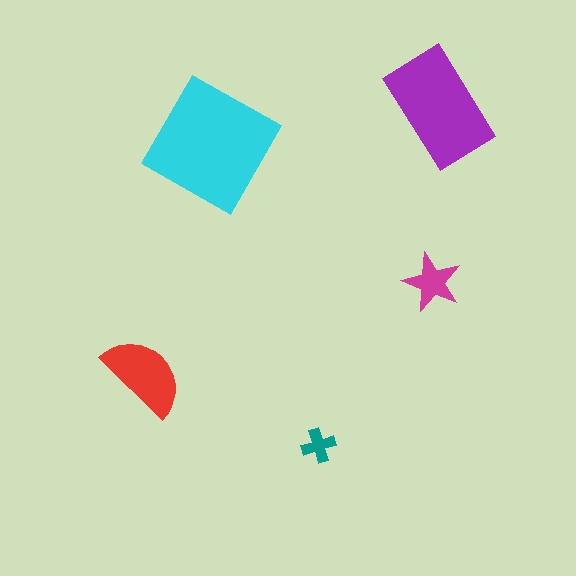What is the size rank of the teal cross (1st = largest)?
5th.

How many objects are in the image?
There are 5 objects in the image.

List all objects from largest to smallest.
The cyan square, the purple rectangle, the red semicircle, the magenta star, the teal cross.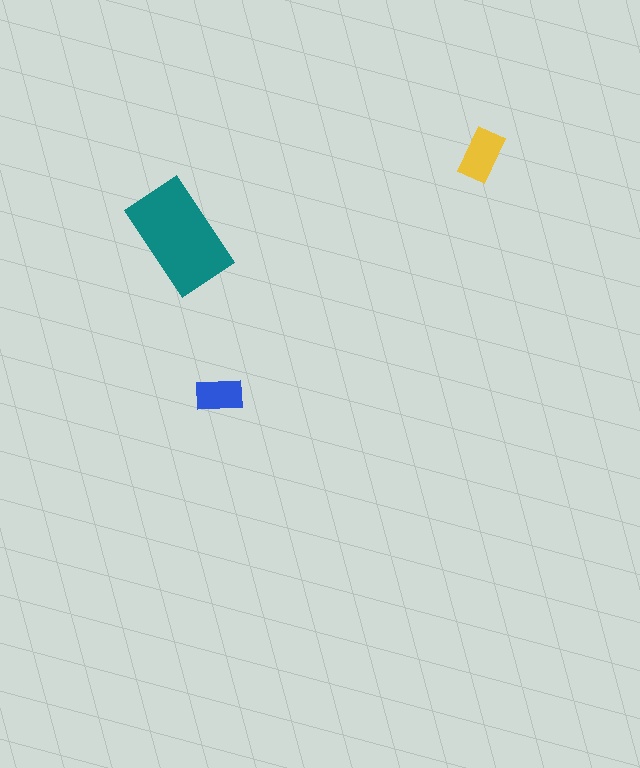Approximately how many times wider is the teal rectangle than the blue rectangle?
About 2.5 times wider.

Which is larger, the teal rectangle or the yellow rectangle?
The teal one.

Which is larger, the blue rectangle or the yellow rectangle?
The yellow one.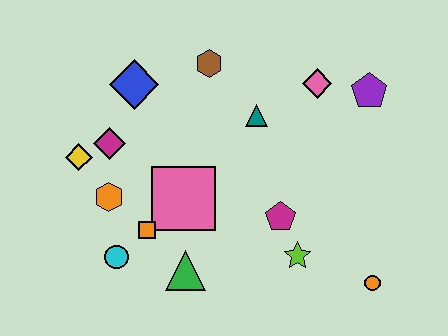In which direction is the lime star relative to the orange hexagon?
The lime star is to the right of the orange hexagon.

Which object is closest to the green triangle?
The orange square is closest to the green triangle.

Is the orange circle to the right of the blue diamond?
Yes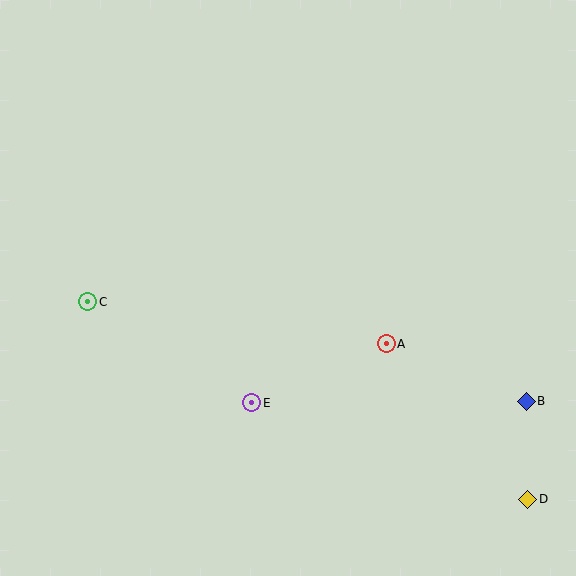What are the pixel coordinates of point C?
Point C is at (88, 302).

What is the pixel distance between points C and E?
The distance between C and E is 193 pixels.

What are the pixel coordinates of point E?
Point E is at (252, 403).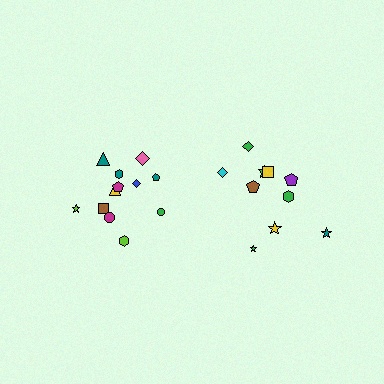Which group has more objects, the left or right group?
The left group.